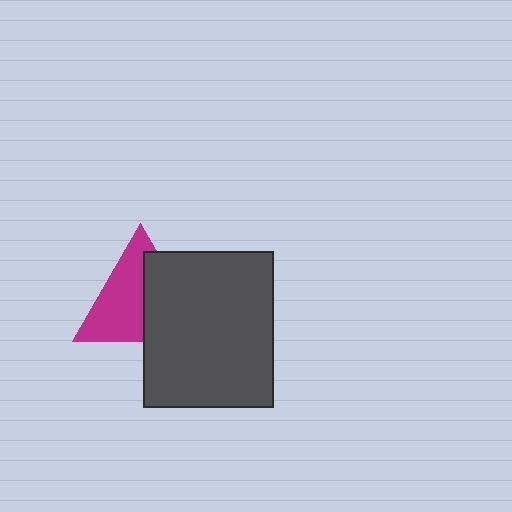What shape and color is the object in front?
The object in front is a dark gray rectangle.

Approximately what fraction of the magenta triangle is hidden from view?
Roughly 44% of the magenta triangle is hidden behind the dark gray rectangle.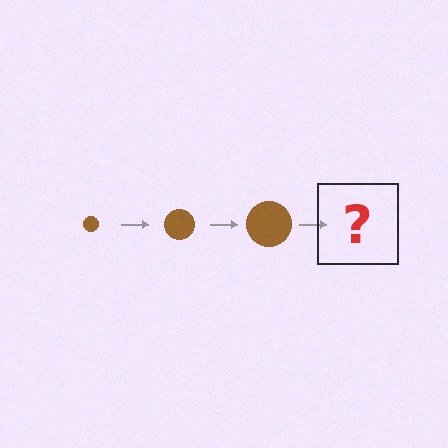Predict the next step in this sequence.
The next step is a brown circle, larger than the previous one.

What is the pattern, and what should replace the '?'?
The pattern is that the circle gets progressively larger each step. The '?' should be a brown circle, larger than the previous one.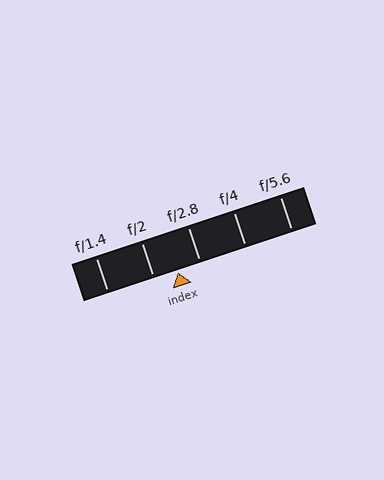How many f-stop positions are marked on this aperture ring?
There are 5 f-stop positions marked.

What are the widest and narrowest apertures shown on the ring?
The widest aperture shown is f/1.4 and the narrowest is f/5.6.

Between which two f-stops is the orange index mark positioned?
The index mark is between f/2 and f/2.8.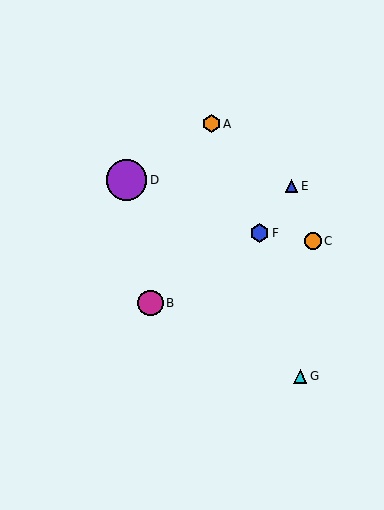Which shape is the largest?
The purple circle (labeled D) is the largest.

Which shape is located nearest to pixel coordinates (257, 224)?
The blue hexagon (labeled F) at (259, 233) is nearest to that location.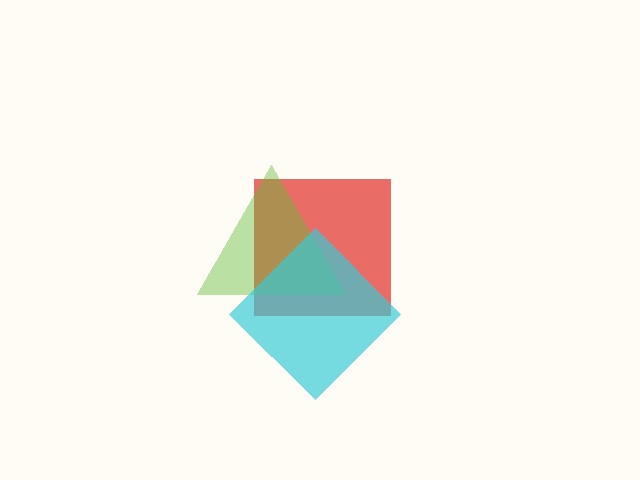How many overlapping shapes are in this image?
There are 3 overlapping shapes in the image.